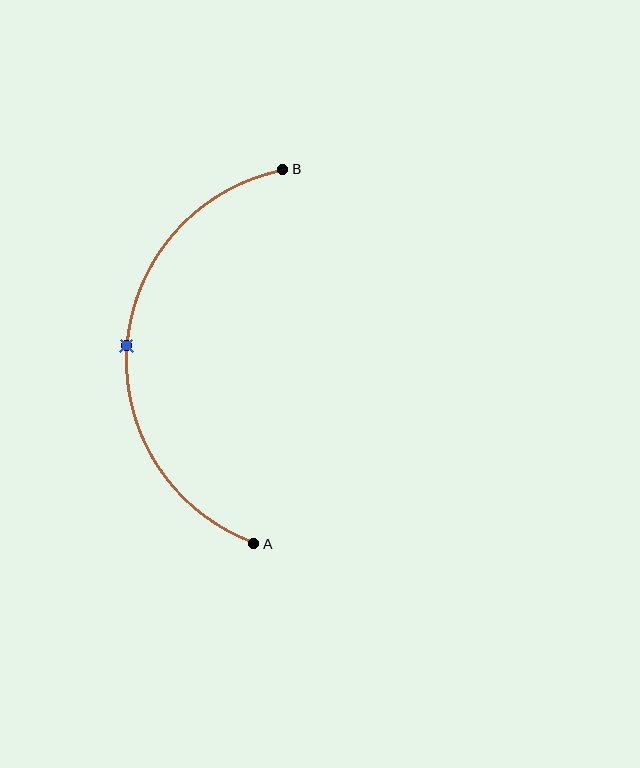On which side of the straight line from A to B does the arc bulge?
The arc bulges to the left of the straight line connecting A and B.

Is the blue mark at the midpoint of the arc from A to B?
Yes. The blue mark lies on the arc at equal arc-length from both A and B — it is the arc midpoint.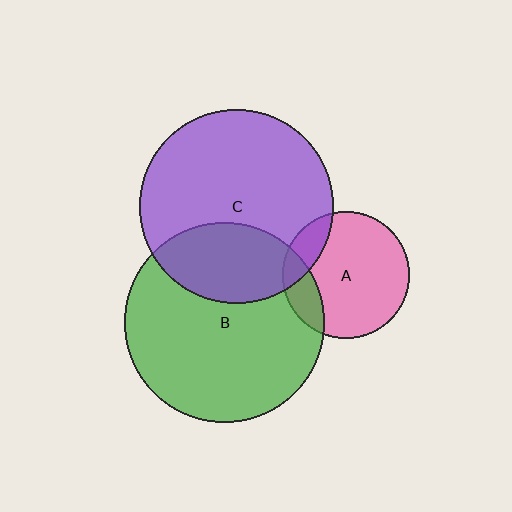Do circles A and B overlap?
Yes.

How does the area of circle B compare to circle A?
Approximately 2.5 times.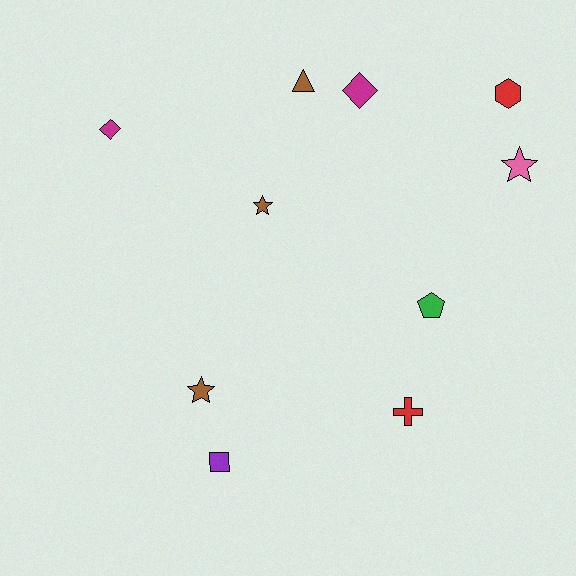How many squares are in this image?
There is 1 square.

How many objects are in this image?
There are 10 objects.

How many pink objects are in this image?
There is 1 pink object.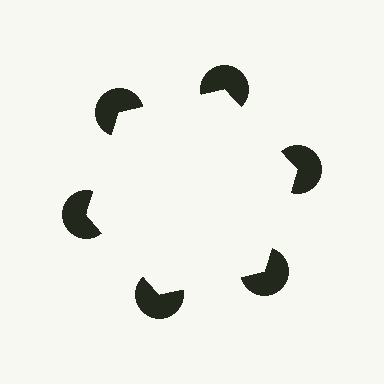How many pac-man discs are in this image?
There are 6 — one at each vertex of the illusory hexagon.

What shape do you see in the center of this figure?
An illusory hexagon — its edges are inferred from the aligned wedge cuts in the pac-man discs, not physically drawn.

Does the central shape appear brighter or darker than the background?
It typically appears slightly brighter than the background, even though no actual brightness change is drawn.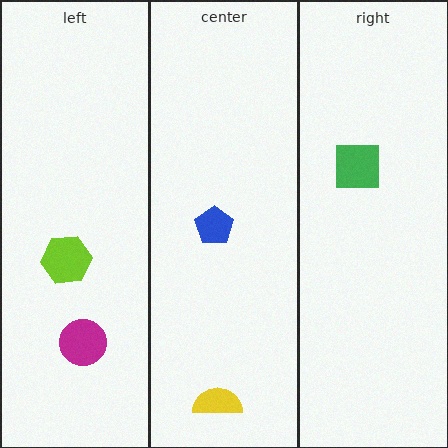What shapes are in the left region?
The lime hexagon, the magenta circle.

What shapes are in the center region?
The blue pentagon, the yellow semicircle.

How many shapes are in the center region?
2.